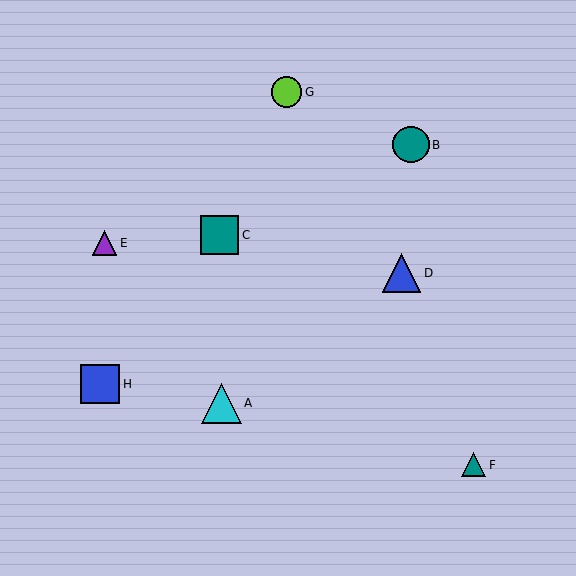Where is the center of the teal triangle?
The center of the teal triangle is at (474, 465).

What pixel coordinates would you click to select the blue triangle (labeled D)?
Click at (401, 273) to select the blue triangle D.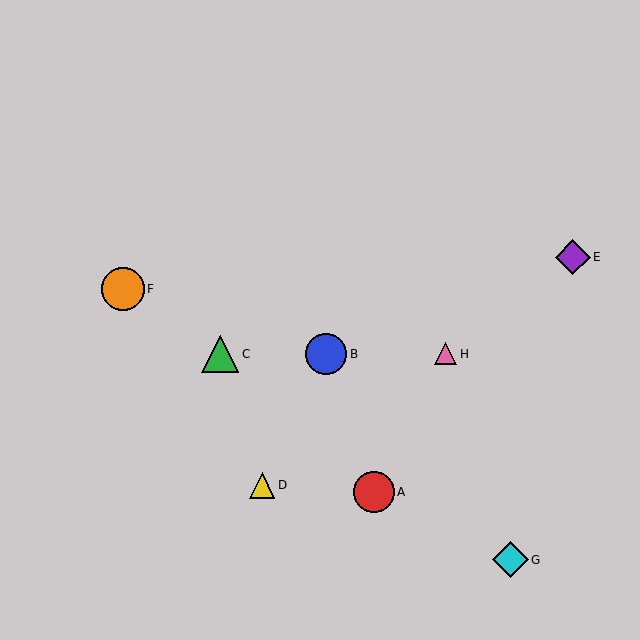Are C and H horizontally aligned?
Yes, both are at y≈354.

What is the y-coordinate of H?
Object H is at y≈354.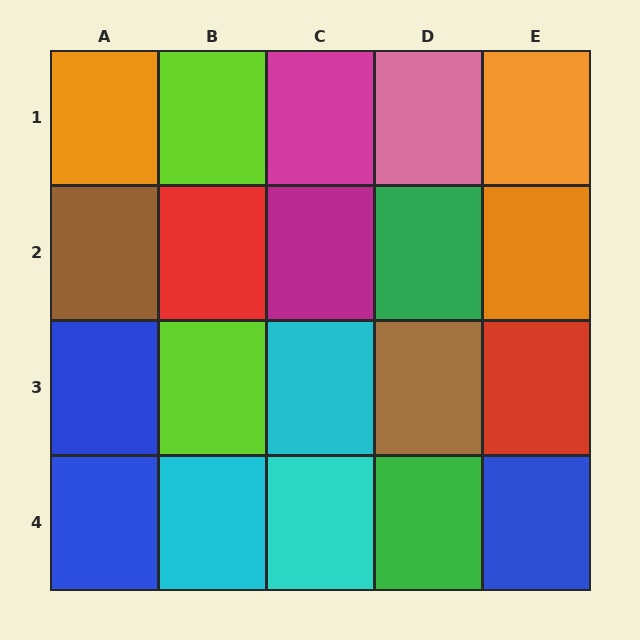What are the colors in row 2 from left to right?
Brown, red, magenta, green, orange.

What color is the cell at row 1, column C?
Magenta.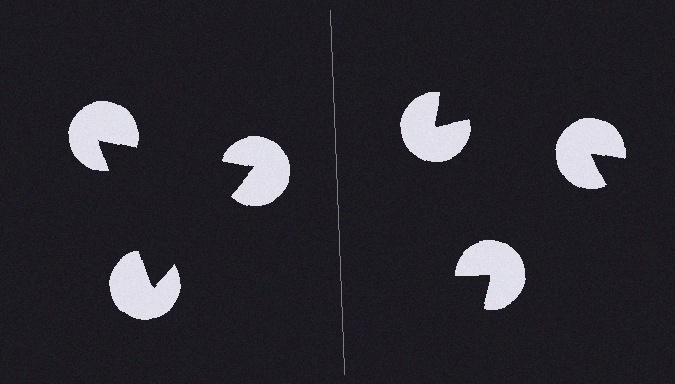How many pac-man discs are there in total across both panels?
6 — 3 on each side.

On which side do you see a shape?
An illusory triangle appears on the left side. On the right side the wedge cuts are rotated, so no coherent shape forms.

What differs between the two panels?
The pac-man discs are positioned identically on both sides; only the wedge orientations differ. On the left they align to a triangle; on the right they are misaligned.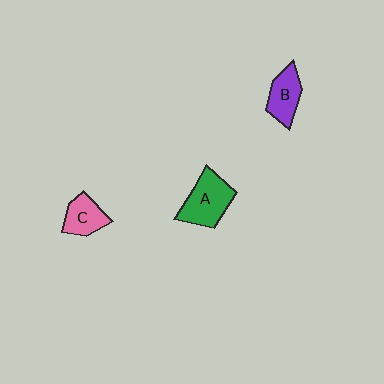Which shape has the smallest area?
Shape C (pink).